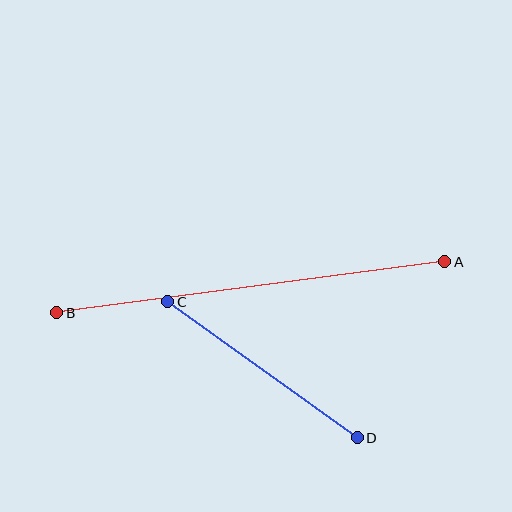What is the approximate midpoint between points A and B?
The midpoint is at approximately (251, 287) pixels.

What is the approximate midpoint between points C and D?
The midpoint is at approximately (263, 370) pixels.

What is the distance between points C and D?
The distance is approximately 233 pixels.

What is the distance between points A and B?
The distance is approximately 391 pixels.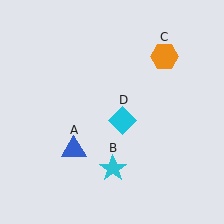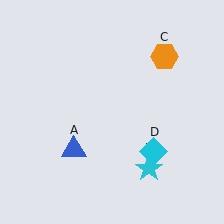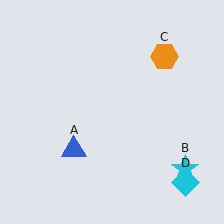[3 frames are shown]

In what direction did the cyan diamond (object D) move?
The cyan diamond (object D) moved down and to the right.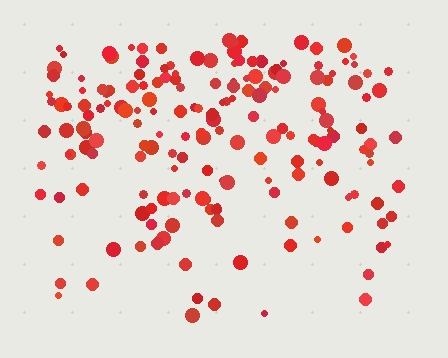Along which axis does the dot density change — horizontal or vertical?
Vertical.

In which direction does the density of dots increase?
From bottom to top, with the top side densest.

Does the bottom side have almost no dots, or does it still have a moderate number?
Still a moderate number, just noticeably fewer than the top.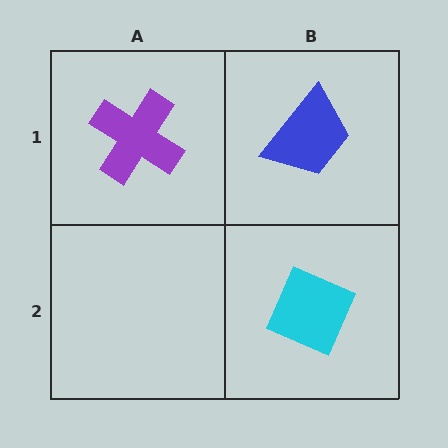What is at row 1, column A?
A purple cross.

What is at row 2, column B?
A cyan diamond.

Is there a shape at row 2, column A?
No, that cell is empty.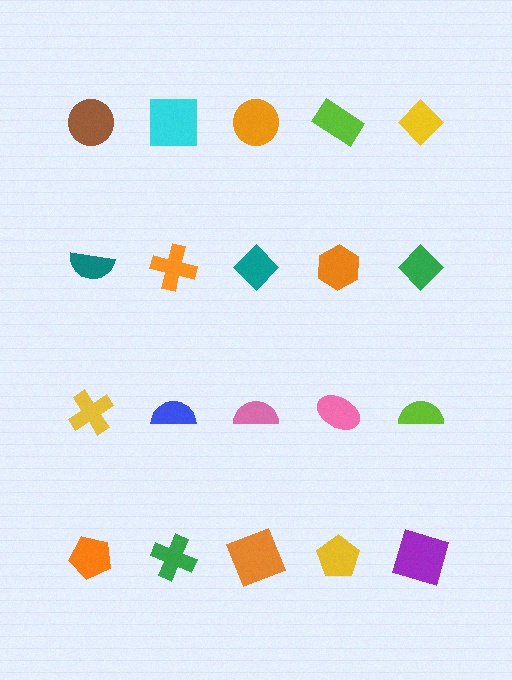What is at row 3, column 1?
A yellow cross.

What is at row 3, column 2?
A blue semicircle.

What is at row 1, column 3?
An orange circle.